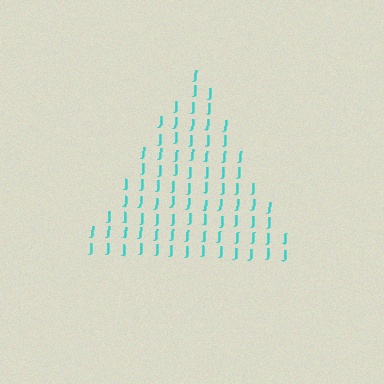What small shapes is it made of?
It is made of small letter J's.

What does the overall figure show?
The overall figure shows a triangle.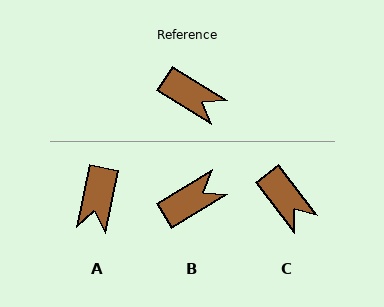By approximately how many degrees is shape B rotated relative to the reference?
Approximately 63 degrees counter-clockwise.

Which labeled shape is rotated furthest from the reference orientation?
A, about 70 degrees away.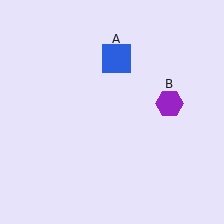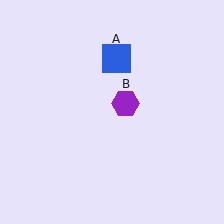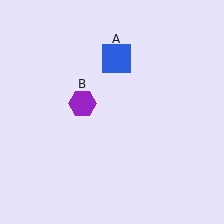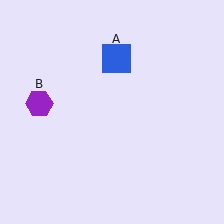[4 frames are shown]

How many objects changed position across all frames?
1 object changed position: purple hexagon (object B).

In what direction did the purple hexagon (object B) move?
The purple hexagon (object B) moved left.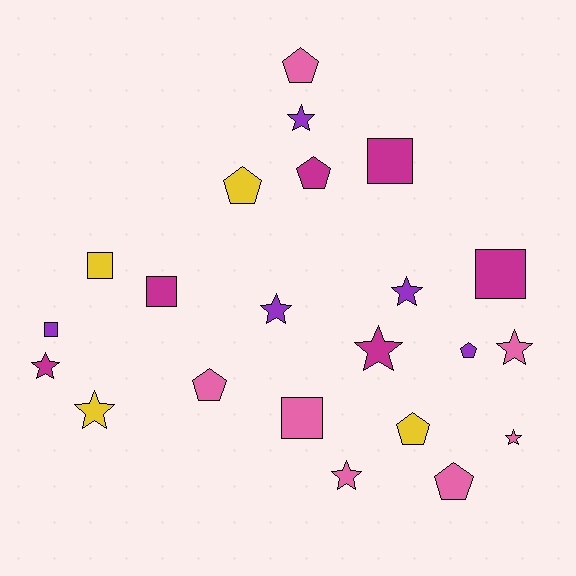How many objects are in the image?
There are 22 objects.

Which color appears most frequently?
Pink, with 7 objects.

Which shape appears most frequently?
Star, with 9 objects.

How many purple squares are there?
There is 1 purple square.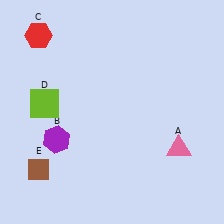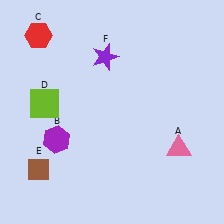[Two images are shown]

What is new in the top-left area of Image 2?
A purple star (F) was added in the top-left area of Image 2.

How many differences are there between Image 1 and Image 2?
There is 1 difference between the two images.